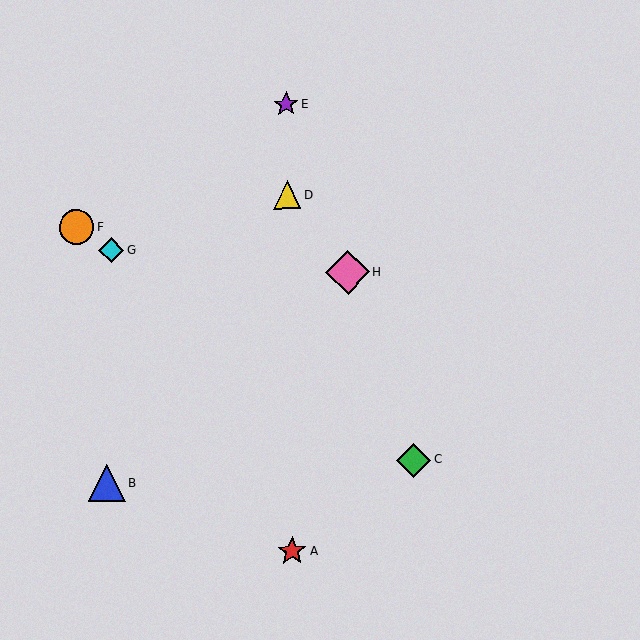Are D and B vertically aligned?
No, D is at x≈287 and B is at x≈107.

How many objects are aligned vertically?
3 objects (A, D, E) are aligned vertically.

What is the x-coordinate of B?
Object B is at x≈107.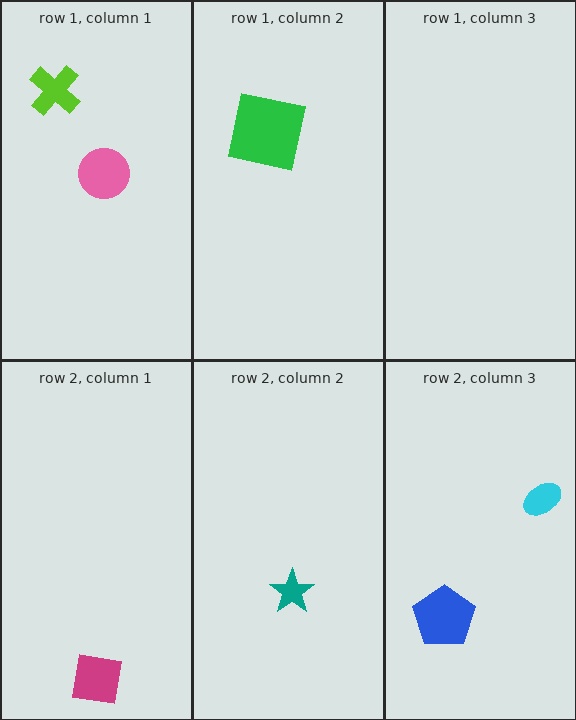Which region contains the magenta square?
The row 2, column 1 region.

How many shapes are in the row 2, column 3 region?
2.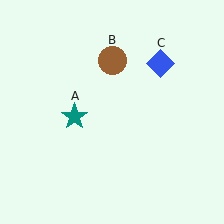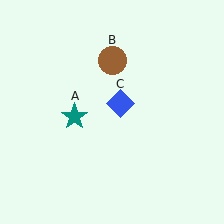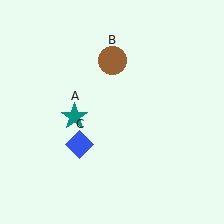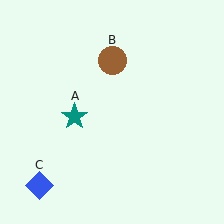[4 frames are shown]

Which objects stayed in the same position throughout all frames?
Teal star (object A) and brown circle (object B) remained stationary.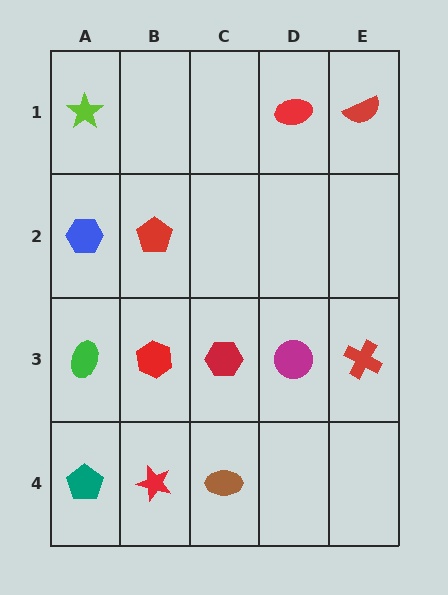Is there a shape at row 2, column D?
No, that cell is empty.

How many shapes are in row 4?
3 shapes.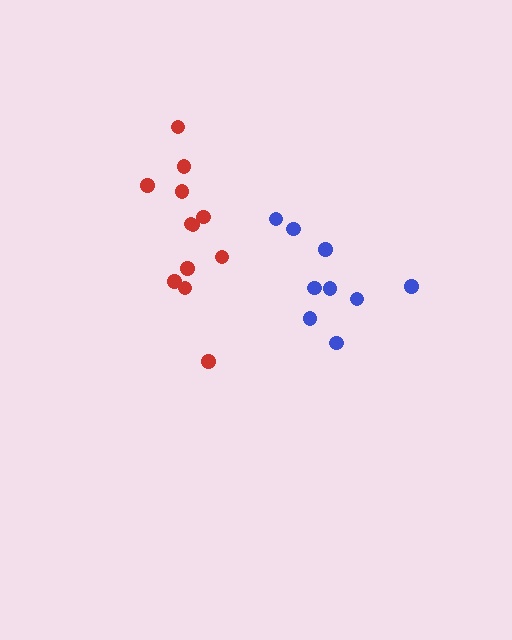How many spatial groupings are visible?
There are 2 spatial groupings.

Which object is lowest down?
The blue cluster is bottommost.